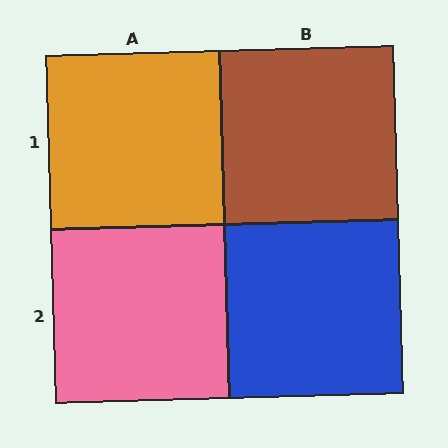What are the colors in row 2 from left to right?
Pink, blue.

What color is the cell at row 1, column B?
Brown.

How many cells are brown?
1 cell is brown.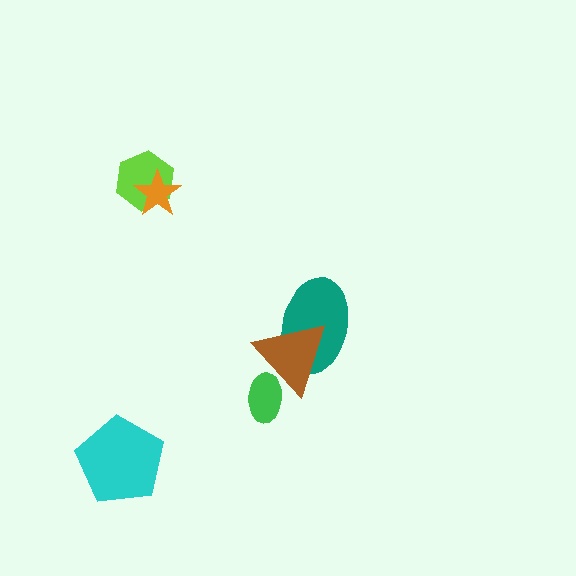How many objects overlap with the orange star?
1 object overlaps with the orange star.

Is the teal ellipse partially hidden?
Yes, it is partially covered by another shape.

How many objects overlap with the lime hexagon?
1 object overlaps with the lime hexagon.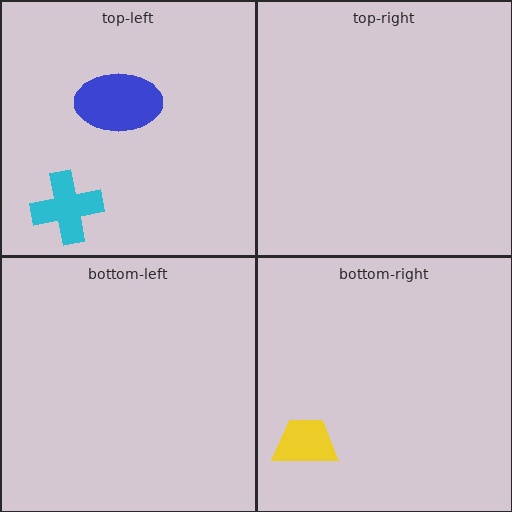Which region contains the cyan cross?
The top-left region.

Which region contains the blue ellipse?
The top-left region.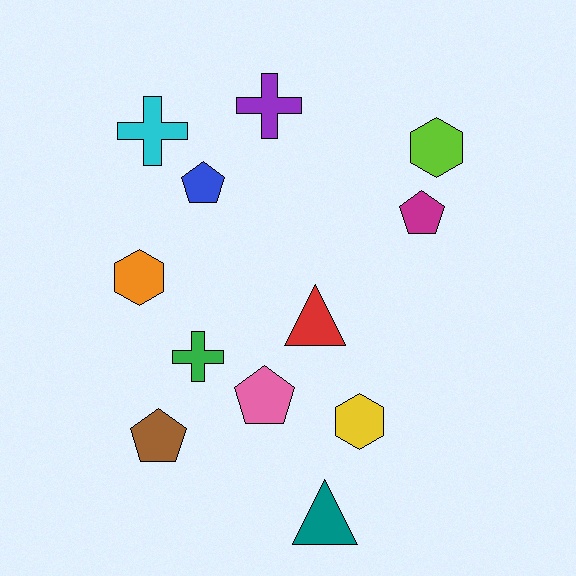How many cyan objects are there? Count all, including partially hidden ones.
There is 1 cyan object.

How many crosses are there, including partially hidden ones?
There are 3 crosses.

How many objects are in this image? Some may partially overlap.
There are 12 objects.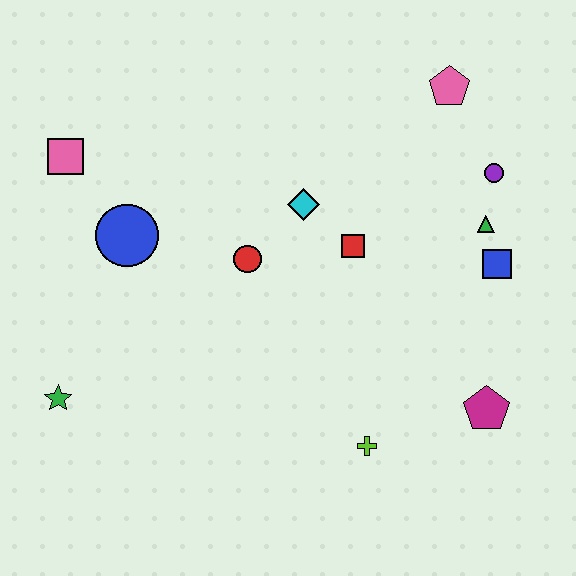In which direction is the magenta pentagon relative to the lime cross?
The magenta pentagon is to the right of the lime cross.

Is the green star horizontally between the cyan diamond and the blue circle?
No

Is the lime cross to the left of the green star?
No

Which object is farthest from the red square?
The green star is farthest from the red square.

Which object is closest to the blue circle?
The pink square is closest to the blue circle.